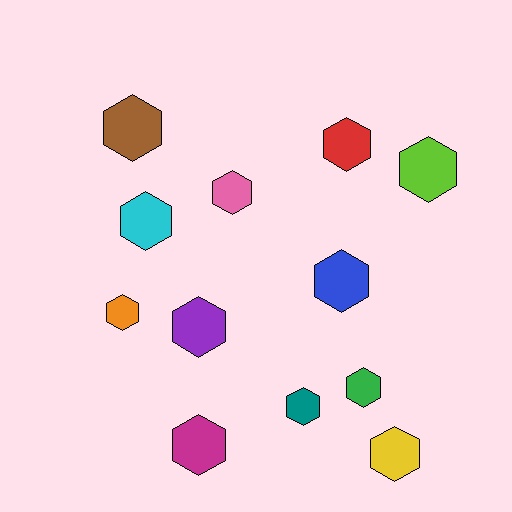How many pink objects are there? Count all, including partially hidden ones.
There is 1 pink object.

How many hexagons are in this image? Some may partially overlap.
There are 12 hexagons.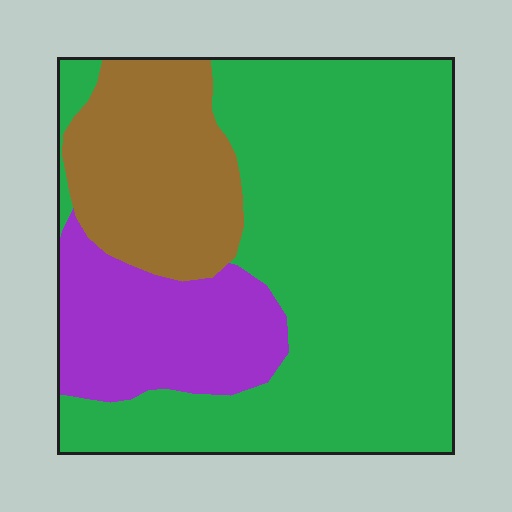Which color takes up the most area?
Green, at roughly 60%.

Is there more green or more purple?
Green.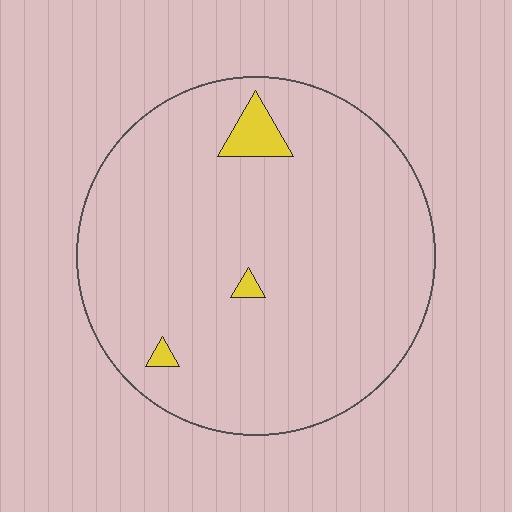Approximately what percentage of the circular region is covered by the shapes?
Approximately 5%.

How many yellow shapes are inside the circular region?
3.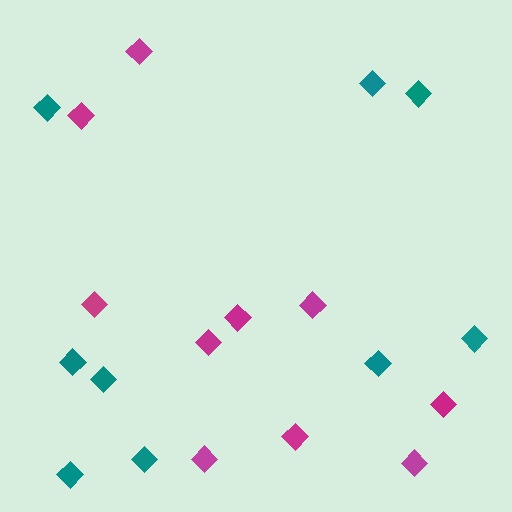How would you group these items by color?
There are 2 groups: one group of magenta diamonds (10) and one group of teal diamonds (9).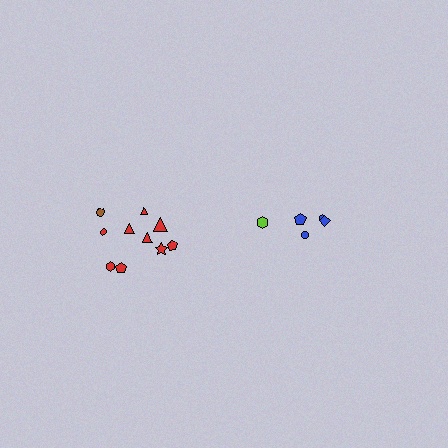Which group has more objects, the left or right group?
The left group.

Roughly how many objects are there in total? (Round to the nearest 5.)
Roughly 15 objects in total.